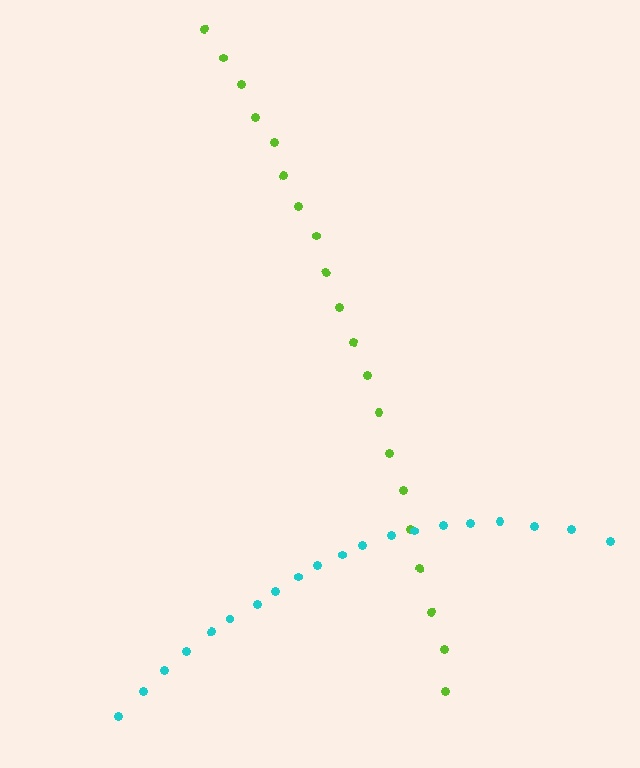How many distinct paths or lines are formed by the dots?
There are 2 distinct paths.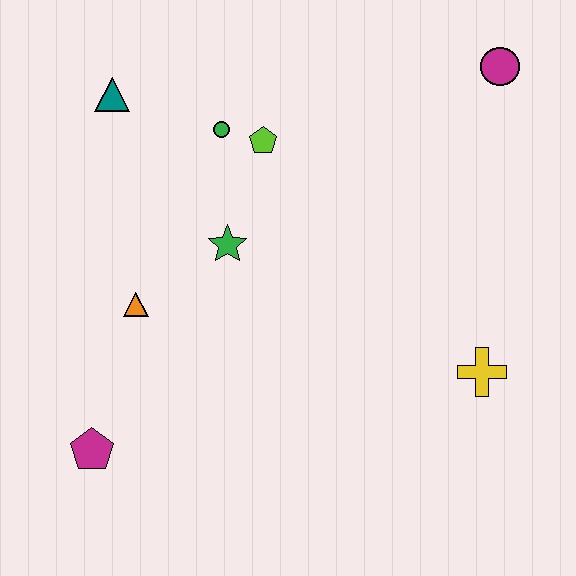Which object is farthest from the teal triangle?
The yellow cross is farthest from the teal triangle.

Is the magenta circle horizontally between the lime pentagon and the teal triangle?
No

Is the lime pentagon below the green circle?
Yes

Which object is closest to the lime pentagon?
The green circle is closest to the lime pentagon.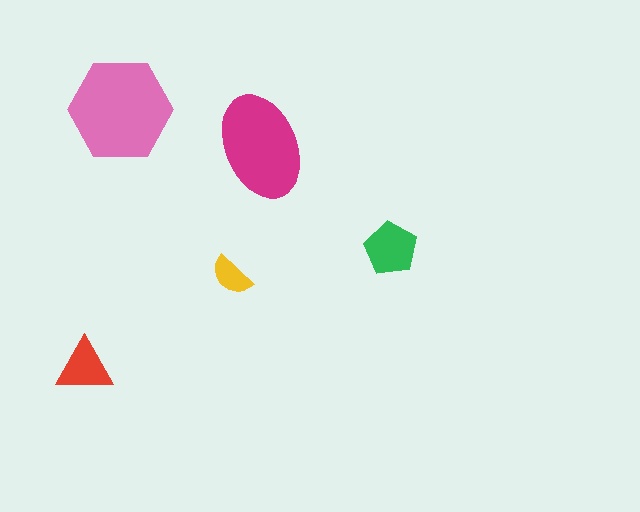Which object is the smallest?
The yellow semicircle.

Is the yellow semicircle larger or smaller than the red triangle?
Smaller.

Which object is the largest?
The pink hexagon.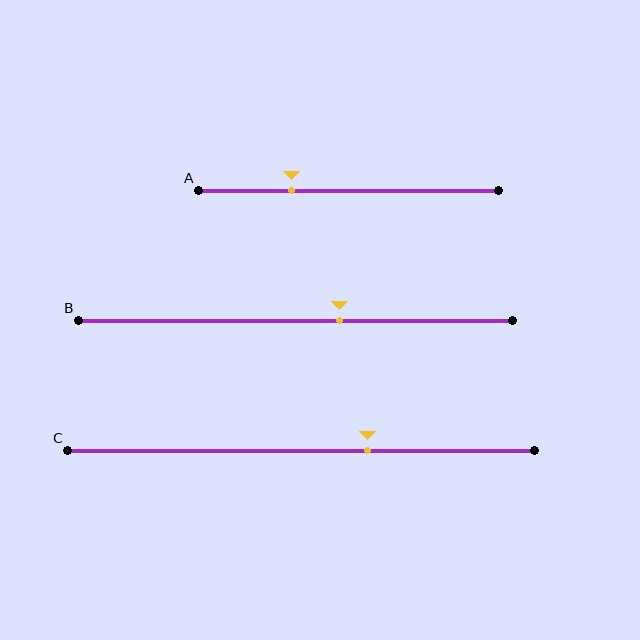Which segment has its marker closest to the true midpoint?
Segment B has its marker closest to the true midpoint.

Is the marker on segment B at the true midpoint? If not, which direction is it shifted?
No, the marker on segment B is shifted to the right by about 10% of the segment length.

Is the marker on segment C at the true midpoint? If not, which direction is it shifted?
No, the marker on segment C is shifted to the right by about 14% of the segment length.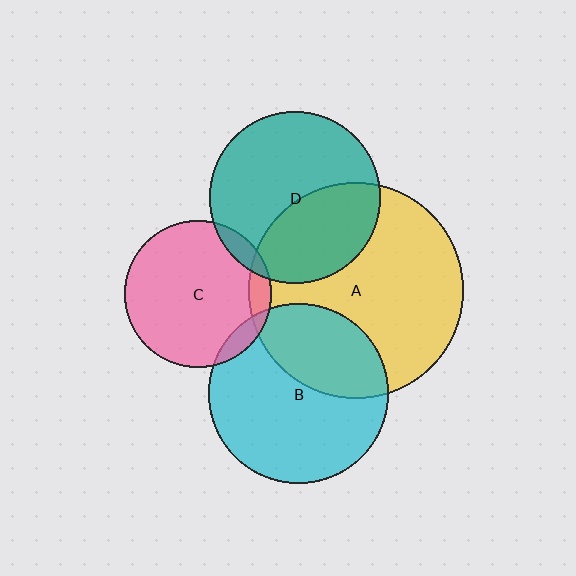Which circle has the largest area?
Circle A (yellow).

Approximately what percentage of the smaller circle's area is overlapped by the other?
Approximately 35%.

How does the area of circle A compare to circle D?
Approximately 1.6 times.